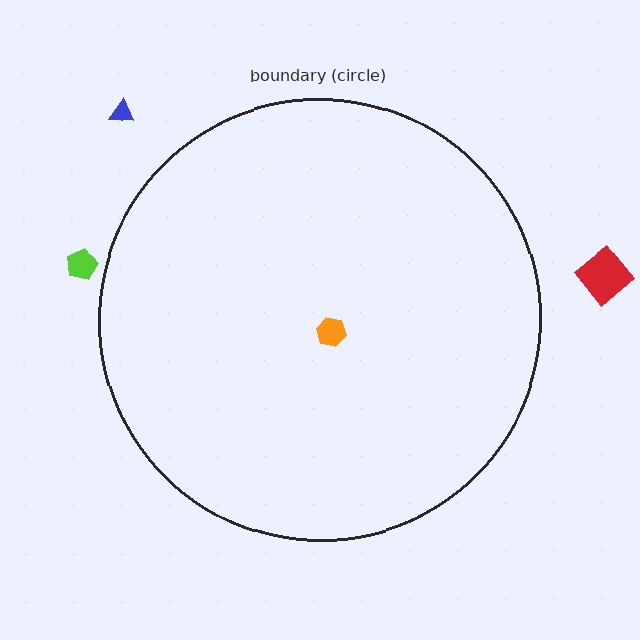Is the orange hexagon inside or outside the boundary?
Inside.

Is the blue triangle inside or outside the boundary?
Outside.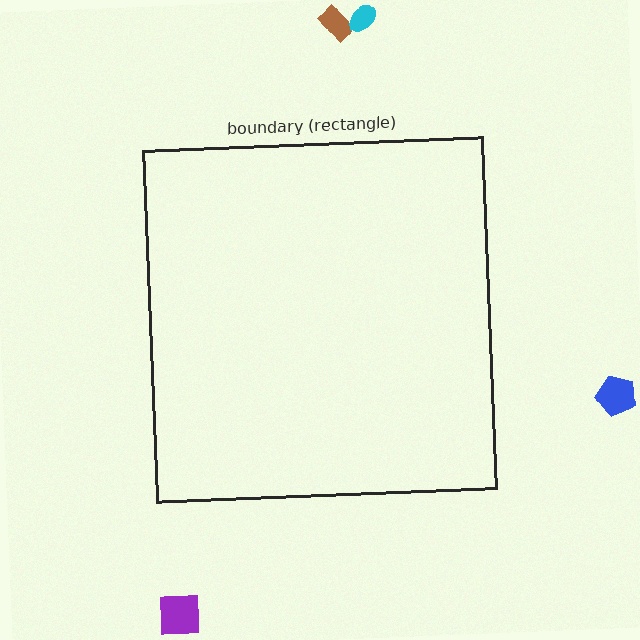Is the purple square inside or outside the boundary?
Outside.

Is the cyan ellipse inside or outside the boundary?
Outside.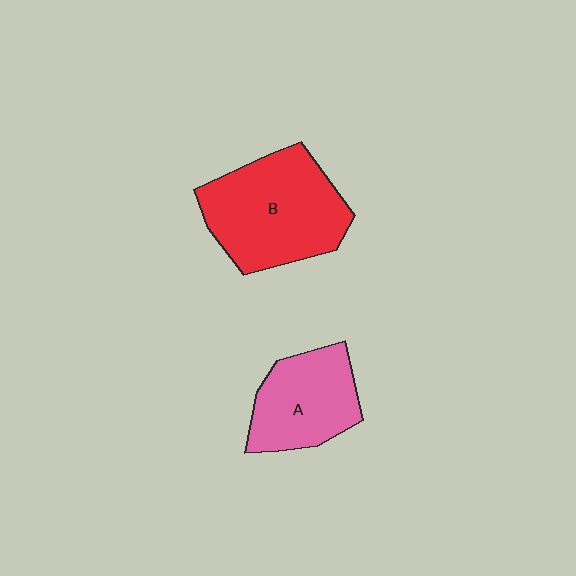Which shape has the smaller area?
Shape A (pink).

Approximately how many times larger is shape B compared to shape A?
Approximately 1.5 times.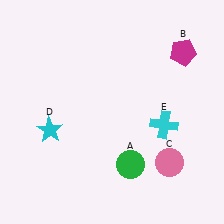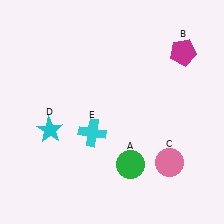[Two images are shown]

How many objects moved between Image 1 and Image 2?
1 object moved between the two images.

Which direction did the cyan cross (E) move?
The cyan cross (E) moved left.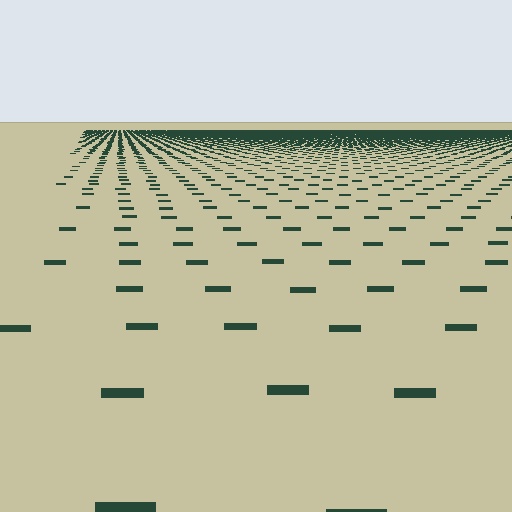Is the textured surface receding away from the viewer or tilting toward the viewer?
The surface is receding away from the viewer. Texture elements get smaller and denser toward the top.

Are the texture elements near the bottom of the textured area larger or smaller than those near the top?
Larger. Near the bottom, elements are closer to the viewer and appear at a bigger on-screen size.